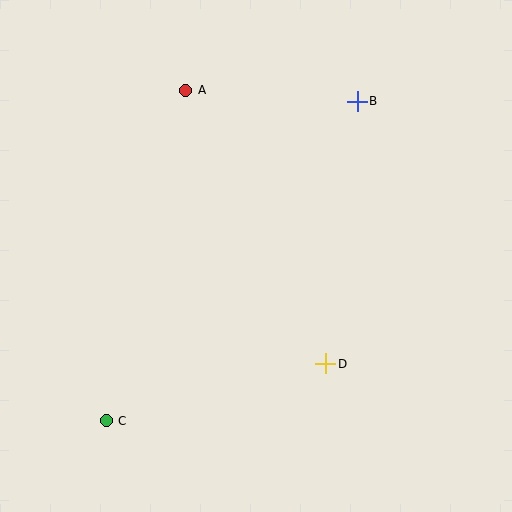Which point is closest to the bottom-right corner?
Point D is closest to the bottom-right corner.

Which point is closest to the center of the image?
Point D at (326, 364) is closest to the center.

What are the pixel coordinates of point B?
Point B is at (357, 101).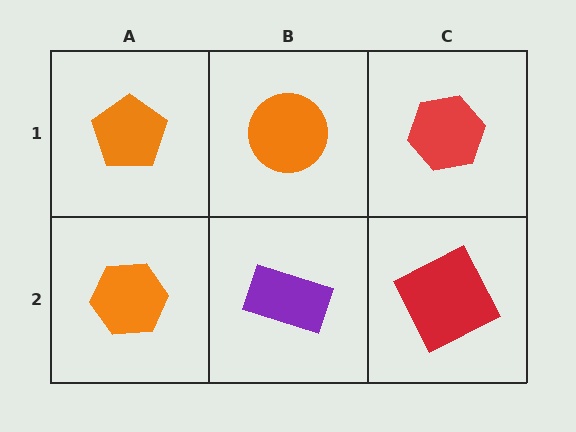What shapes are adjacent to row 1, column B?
A purple rectangle (row 2, column B), an orange pentagon (row 1, column A), a red hexagon (row 1, column C).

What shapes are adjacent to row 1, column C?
A red square (row 2, column C), an orange circle (row 1, column B).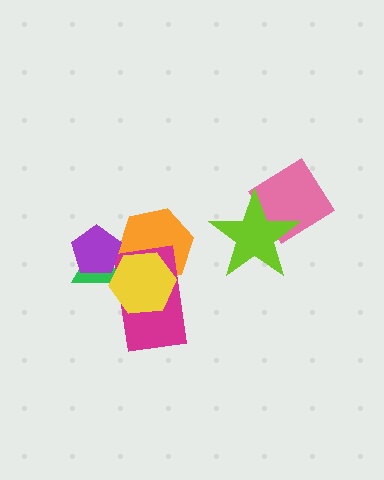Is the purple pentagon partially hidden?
No, no other shape covers it.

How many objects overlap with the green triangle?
3 objects overlap with the green triangle.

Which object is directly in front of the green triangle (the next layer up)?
The purple pentagon is directly in front of the green triangle.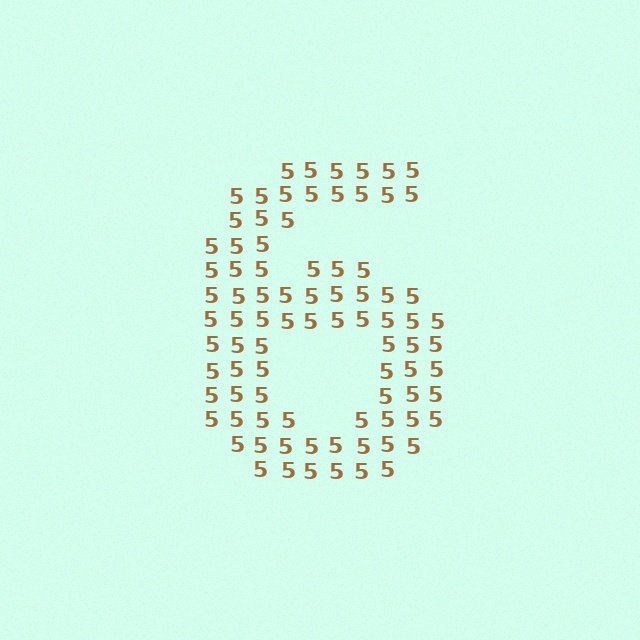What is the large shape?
The large shape is the digit 6.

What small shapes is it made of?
It is made of small digit 5's.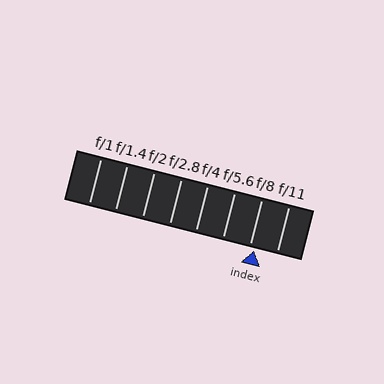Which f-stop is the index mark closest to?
The index mark is closest to f/8.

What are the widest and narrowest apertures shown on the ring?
The widest aperture shown is f/1 and the narrowest is f/11.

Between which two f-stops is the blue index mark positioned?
The index mark is between f/8 and f/11.